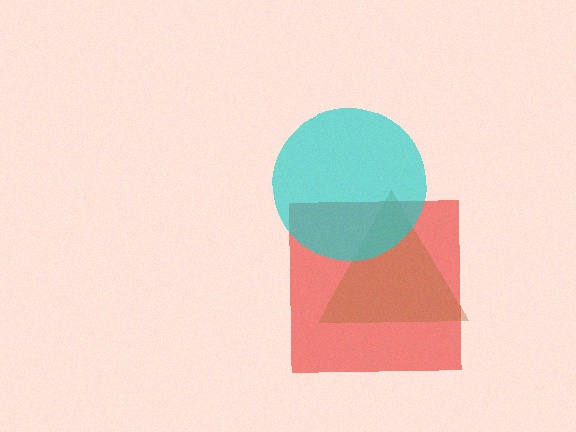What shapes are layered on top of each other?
The layered shapes are: a red square, a brown triangle, a cyan circle.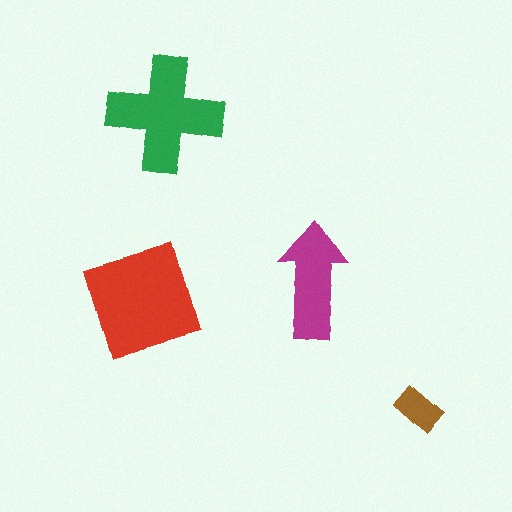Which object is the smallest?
The brown rectangle.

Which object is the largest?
The red square.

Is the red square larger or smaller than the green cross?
Larger.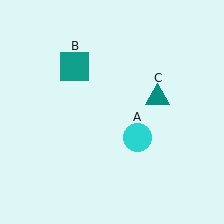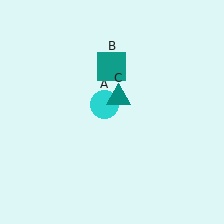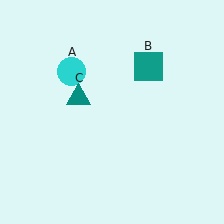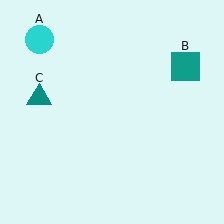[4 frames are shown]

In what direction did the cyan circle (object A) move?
The cyan circle (object A) moved up and to the left.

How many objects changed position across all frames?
3 objects changed position: cyan circle (object A), teal square (object B), teal triangle (object C).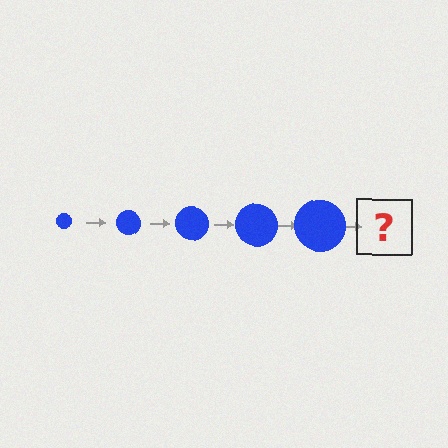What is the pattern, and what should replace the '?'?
The pattern is that the circle gets progressively larger each step. The '?' should be a blue circle, larger than the previous one.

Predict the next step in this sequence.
The next step is a blue circle, larger than the previous one.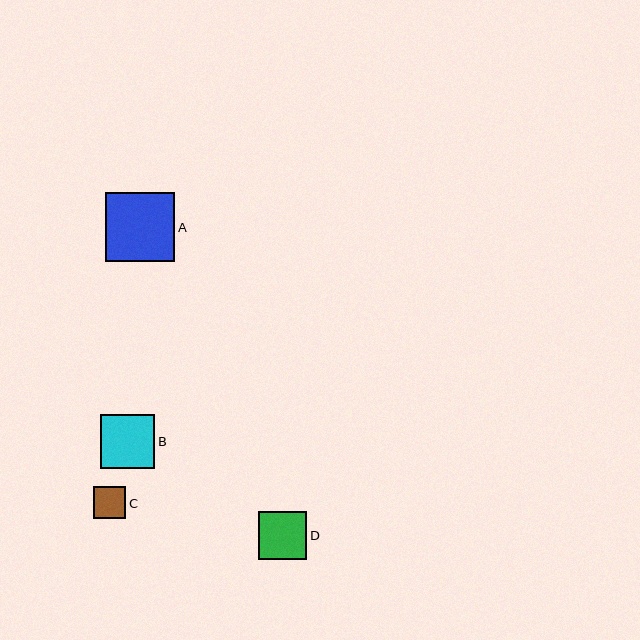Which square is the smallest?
Square C is the smallest with a size of approximately 32 pixels.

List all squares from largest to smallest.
From largest to smallest: A, B, D, C.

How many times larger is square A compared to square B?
Square A is approximately 1.3 times the size of square B.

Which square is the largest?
Square A is the largest with a size of approximately 69 pixels.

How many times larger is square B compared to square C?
Square B is approximately 1.7 times the size of square C.